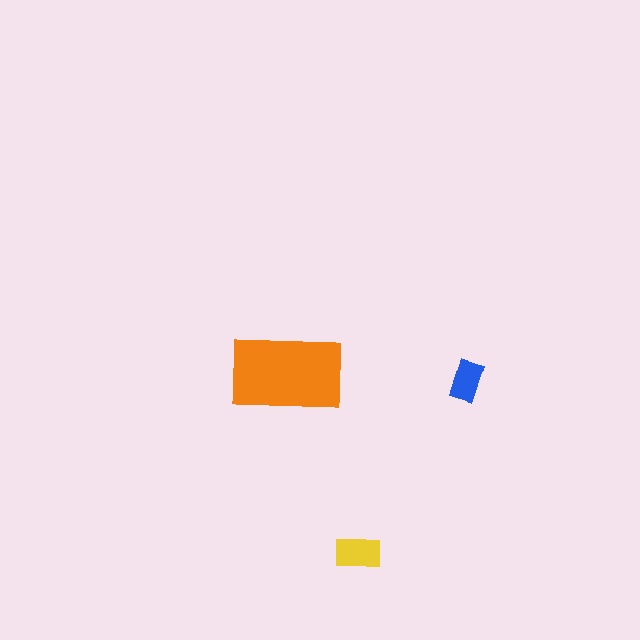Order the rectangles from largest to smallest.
the orange one, the yellow one, the blue one.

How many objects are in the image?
There are 3 objects in the image.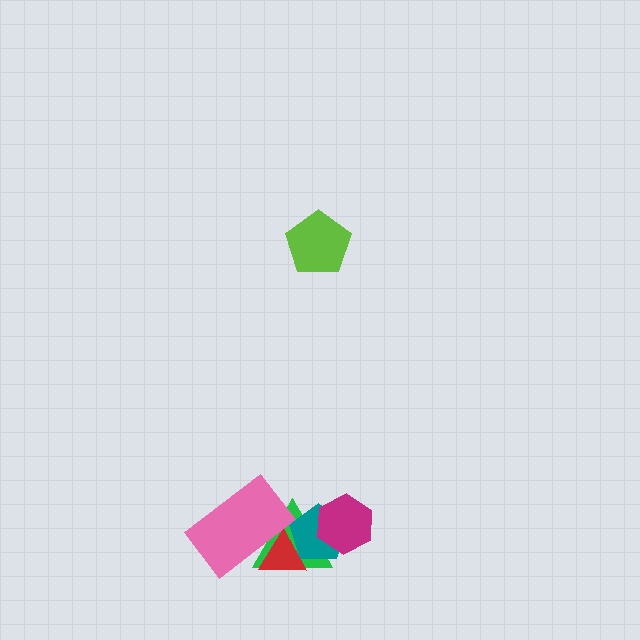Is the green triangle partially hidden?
Yes, it is partially covered by another shape.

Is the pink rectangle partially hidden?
No, no other shape covers it.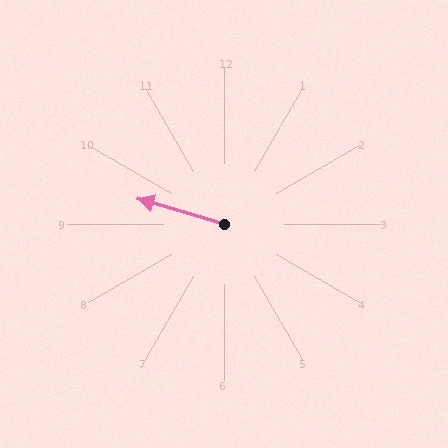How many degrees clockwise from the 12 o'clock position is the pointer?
Approximately 287 degrees.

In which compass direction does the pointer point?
West.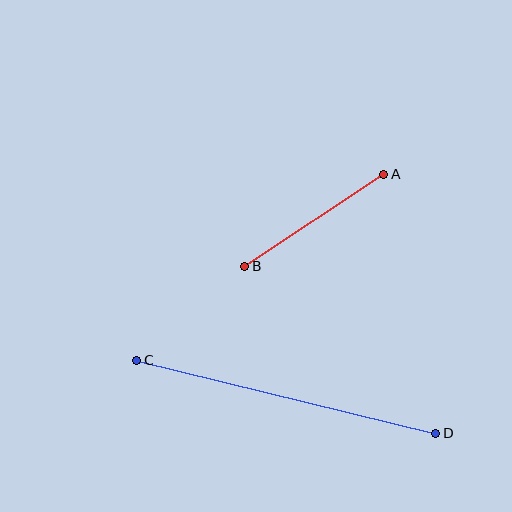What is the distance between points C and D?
The distance is approximately 308 pixels.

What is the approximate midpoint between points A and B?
The midpoint is at approximately (314, 220) pixels.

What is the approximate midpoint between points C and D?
The midpoint is at approximately (286, 397) pixels.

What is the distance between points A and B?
The distance is approximately 167 pixels.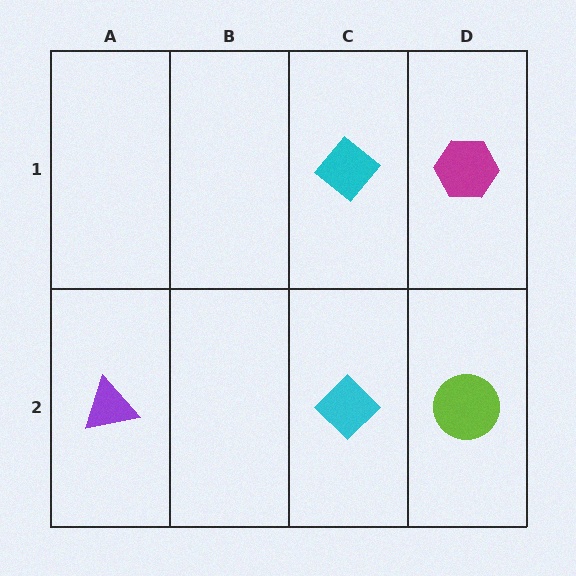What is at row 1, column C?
A cyan diamond.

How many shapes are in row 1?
2 shapes.